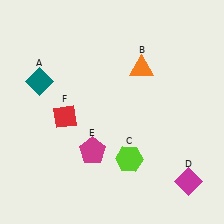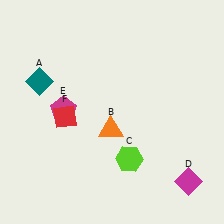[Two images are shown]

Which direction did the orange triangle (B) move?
The orange triangle (B) moved down.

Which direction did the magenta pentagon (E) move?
The magenta pentagon (E) moved up.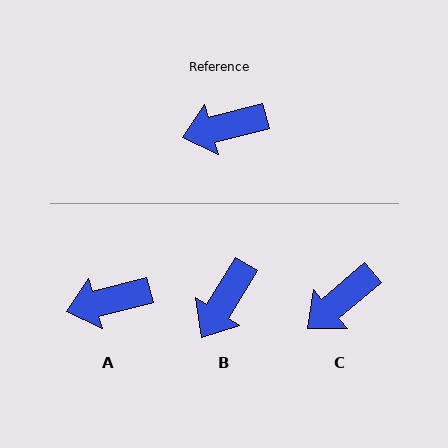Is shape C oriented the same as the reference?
No, it is off by about 26 degrees.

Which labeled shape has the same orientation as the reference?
A.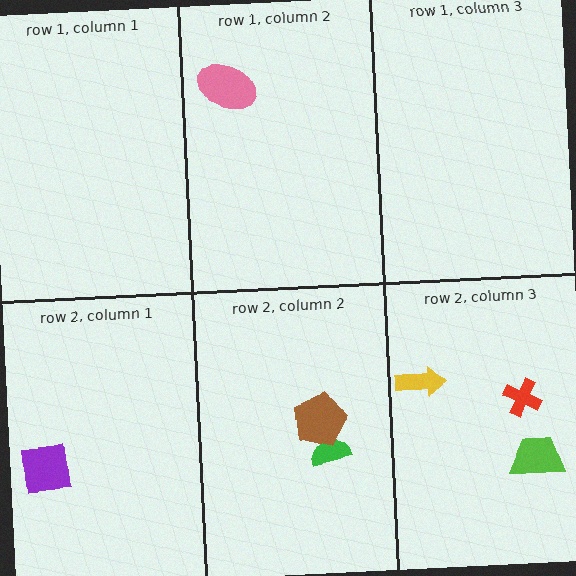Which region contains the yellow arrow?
The row 2, column 3 region.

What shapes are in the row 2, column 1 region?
The purple square.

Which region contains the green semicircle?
The row 2, column 2 region.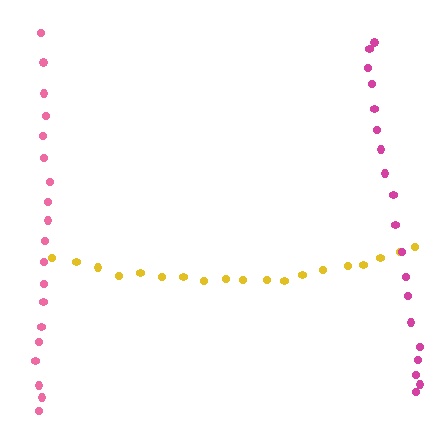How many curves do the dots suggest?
There are 3 distinct paths.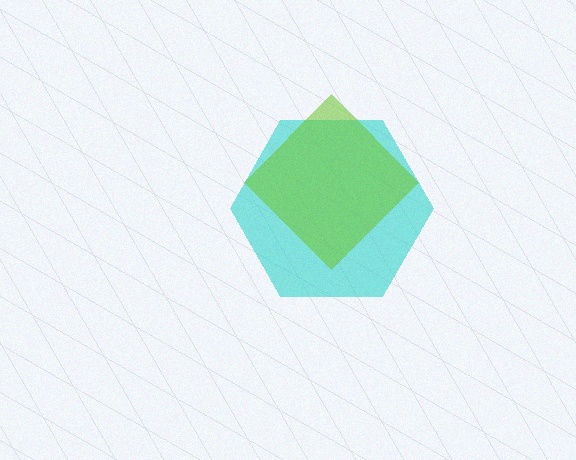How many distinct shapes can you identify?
There are 2 distinct shapes: a cyan hexagon, a lime diamond.